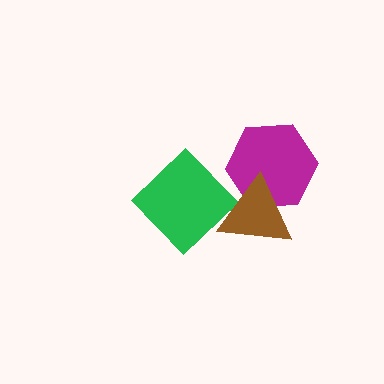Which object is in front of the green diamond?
The brown triangle is in front of the green diamond.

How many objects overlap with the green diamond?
1 object overlaps with the green diamond.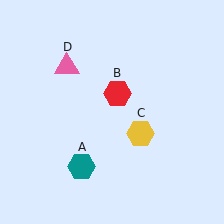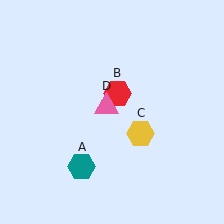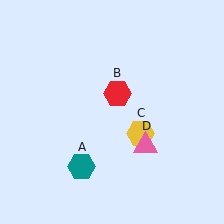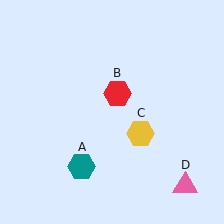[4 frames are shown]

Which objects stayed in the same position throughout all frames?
Teal hexagon (object A) and red hexagon (object B) and yellow hexagon (object C) remained stationary.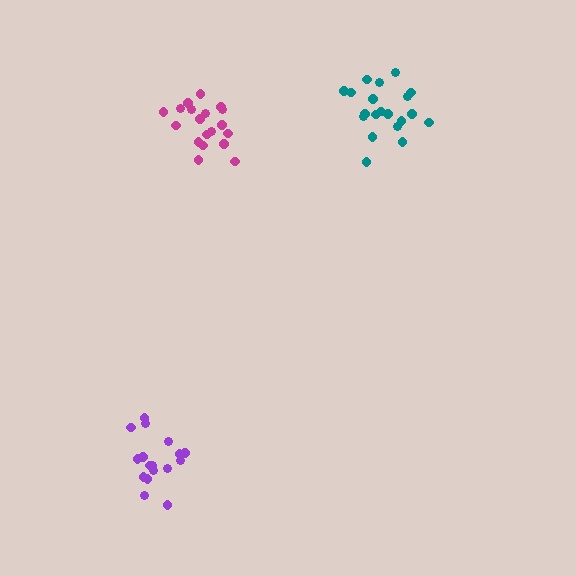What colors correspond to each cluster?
The clusters are colored: purple, magenta, teal.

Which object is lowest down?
The purple cluster is bottommost.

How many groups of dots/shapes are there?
There are 3 groups.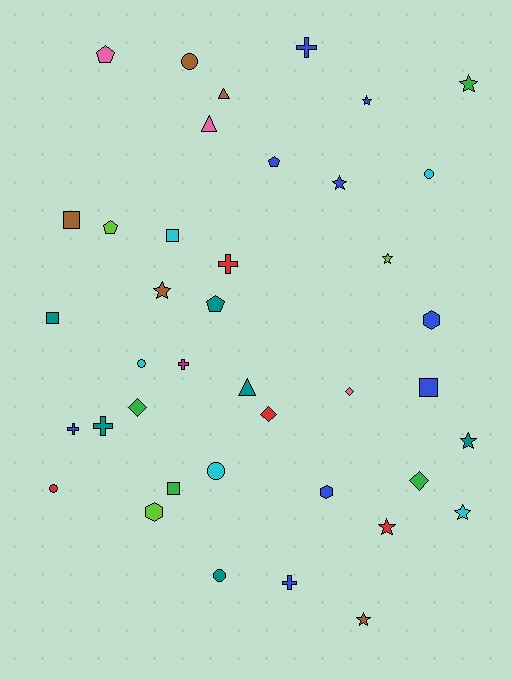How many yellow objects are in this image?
There are no yellow objects.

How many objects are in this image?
There are 40 objects.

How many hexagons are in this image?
There are 3 hexagons.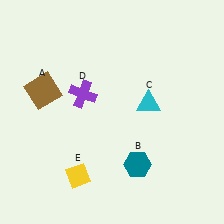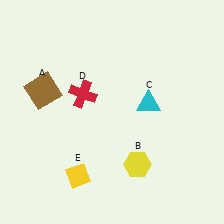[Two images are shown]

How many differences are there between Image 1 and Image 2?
There are 2 differences between the two images.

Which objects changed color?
B changed from teal to yellow. D changed from purple to red.